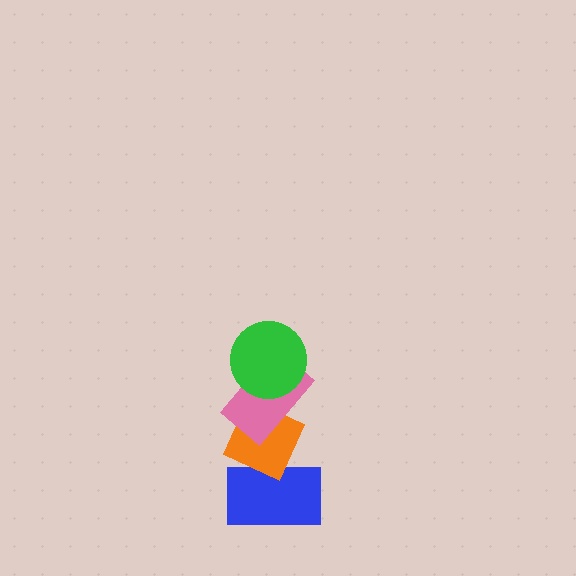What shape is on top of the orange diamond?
The pink rectangle is on top of the orange diamond.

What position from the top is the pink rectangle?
The pink rectangle is 2nd from the top.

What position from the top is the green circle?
The green circle is 1st from the top.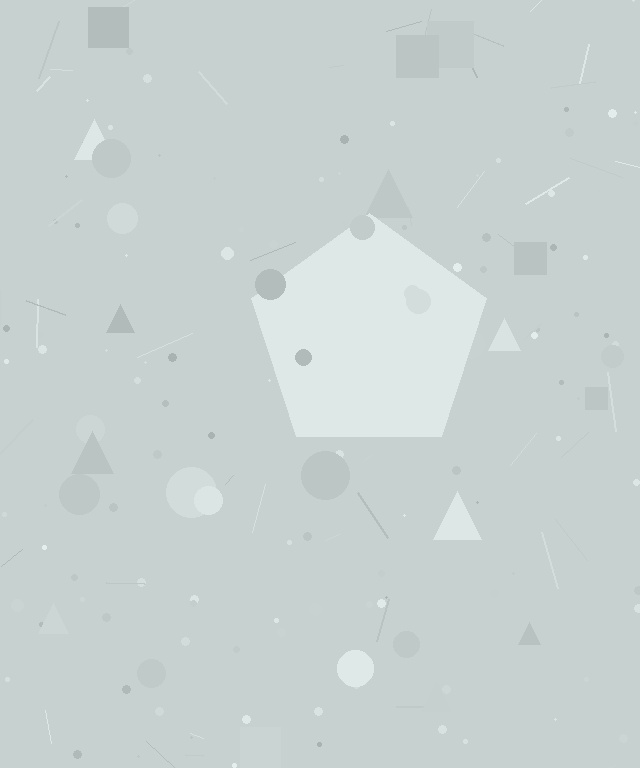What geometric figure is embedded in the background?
A pentagon is embedded in the background.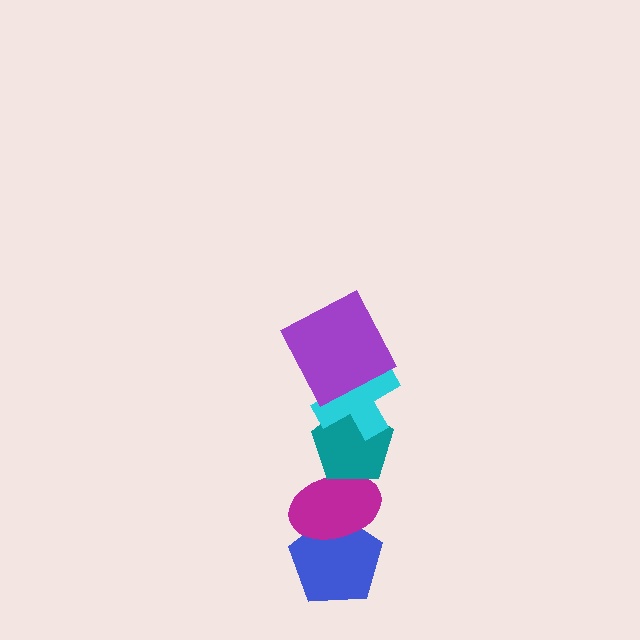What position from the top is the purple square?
The purple square is 1st from the top.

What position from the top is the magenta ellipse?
The magenta ellipse is 4th from the top.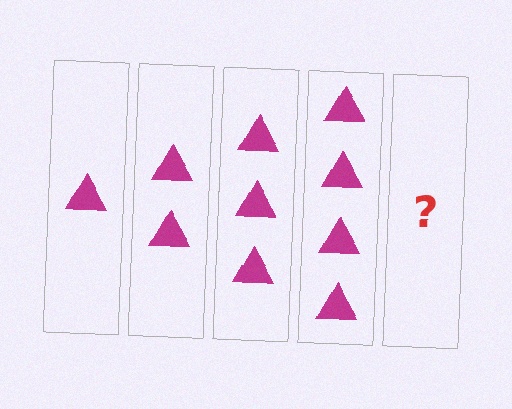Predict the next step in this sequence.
The next step is 5 triangles.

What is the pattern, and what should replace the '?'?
The pattern is that each step adds one more triangle. The '?' should be 5 triangles.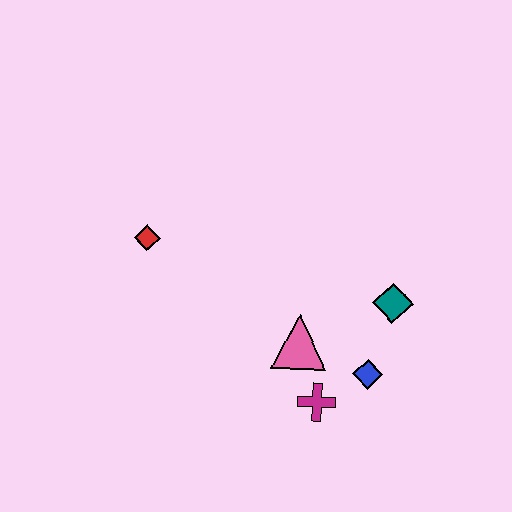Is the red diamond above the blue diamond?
Yes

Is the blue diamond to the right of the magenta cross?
Yes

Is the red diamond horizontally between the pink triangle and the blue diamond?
No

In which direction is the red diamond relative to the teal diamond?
The red diamond is to the left of the teal diamond.